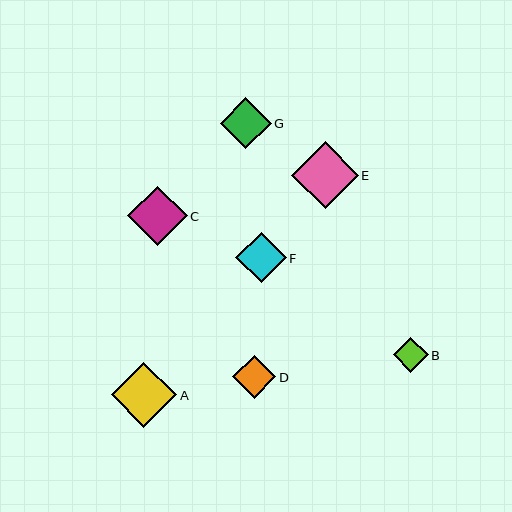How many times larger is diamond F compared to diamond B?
Diamond F is approximately 1.4 times the size of diamond B.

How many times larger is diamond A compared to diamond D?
Diamond A is approximately 1.5 times the size of diamond D.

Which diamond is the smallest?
Diamond B is the smallest with a size of approximately 35 pixels.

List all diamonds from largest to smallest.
From largest to smallest: E, A, C, G, F, D, B.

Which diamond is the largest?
Diamond E is the largest with a size of approximately 67 pixels.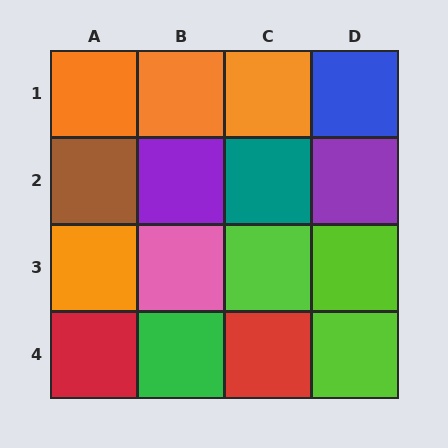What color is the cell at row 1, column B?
Orange.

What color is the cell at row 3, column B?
Pink.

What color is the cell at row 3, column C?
Lime.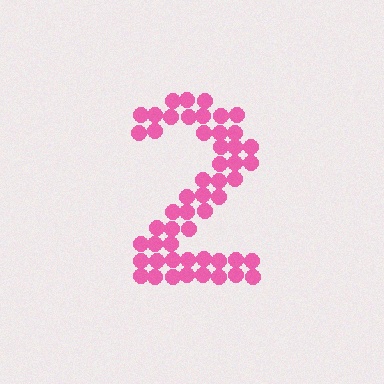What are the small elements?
The small elements are circles.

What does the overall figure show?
The overall figure shows the digit 2.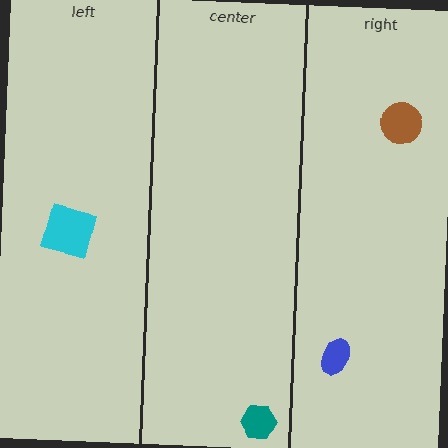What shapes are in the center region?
The teal hexagon.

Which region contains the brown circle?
The right region.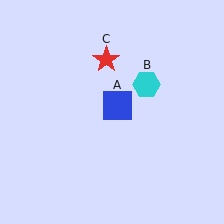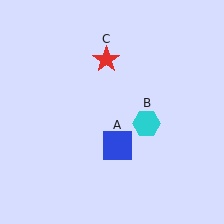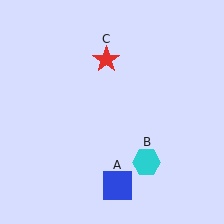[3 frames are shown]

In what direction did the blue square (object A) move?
The blue square (object A) moved down.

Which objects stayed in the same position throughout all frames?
Red star (object C) remained stationary.